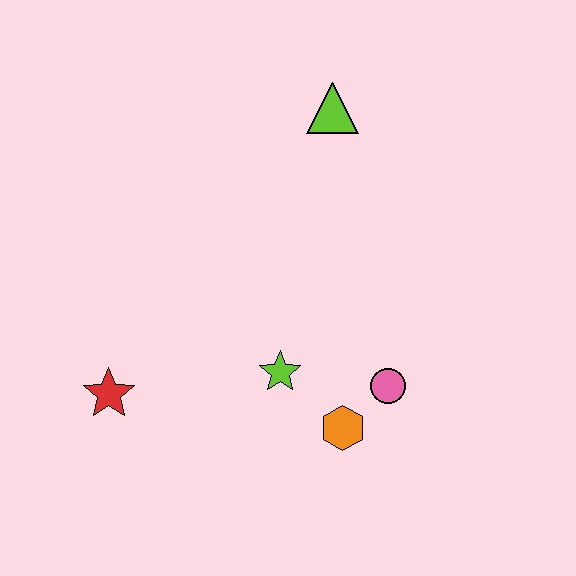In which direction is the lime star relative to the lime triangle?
The lime star is below the lime triangle.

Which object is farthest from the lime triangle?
The red star is farthest from the lime triangle.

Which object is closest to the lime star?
The orange hexagon is closest to the lime star.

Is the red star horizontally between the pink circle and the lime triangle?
No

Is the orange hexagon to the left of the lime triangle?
No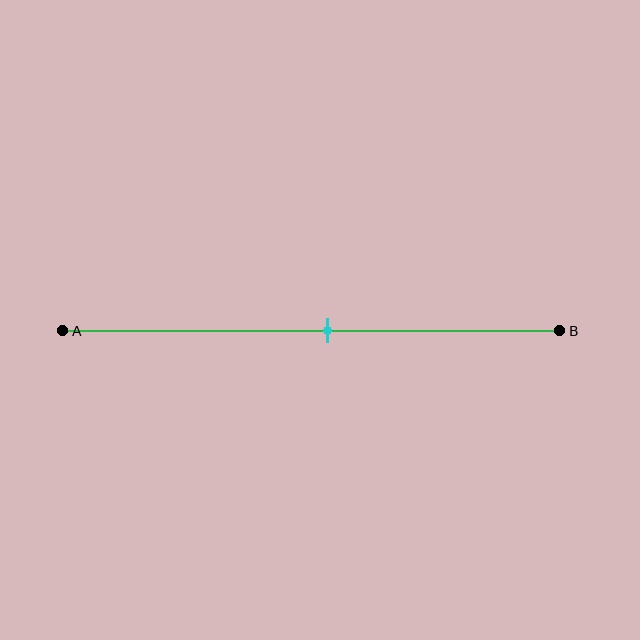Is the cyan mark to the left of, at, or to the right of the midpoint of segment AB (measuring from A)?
The cyan mark is to the right of the midpoint of segment AB.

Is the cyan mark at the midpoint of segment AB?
No, the mark is at about 55% from A, not at the 50% midpoint.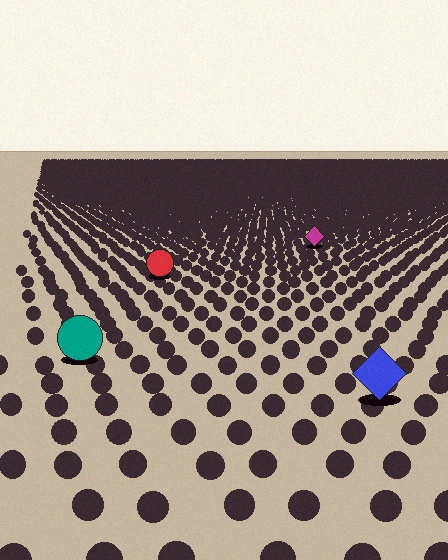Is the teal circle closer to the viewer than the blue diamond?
No. The blue diamond is closer — you can tell from the texture gradient: the ground texture is coarser near it.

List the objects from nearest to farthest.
From nearest to farthest: the blue diamond, the teal circle, the red circle, the magenta diamond.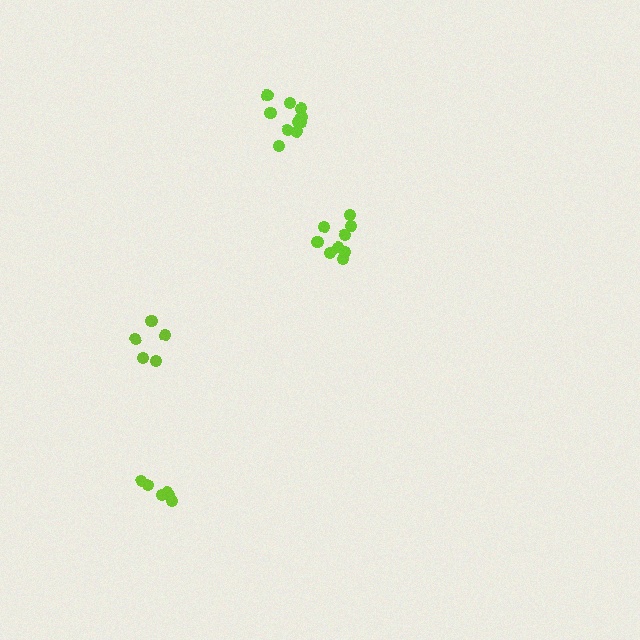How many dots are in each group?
Group 1: 5 dots, Group 2: 9 dots, Group 3: 6 dots, Group 4: 11 dots (31 total).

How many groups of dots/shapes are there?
There are 4 groups.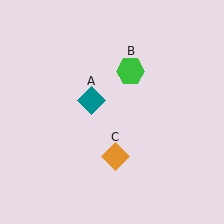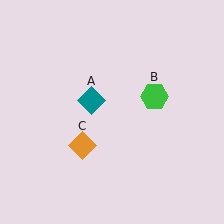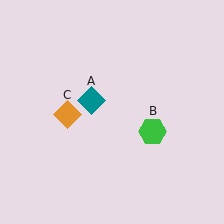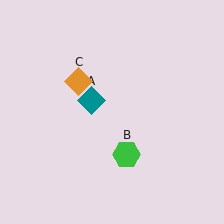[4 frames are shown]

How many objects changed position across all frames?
2 objects changed position: green hexagon (object B), orange diamond (object C).